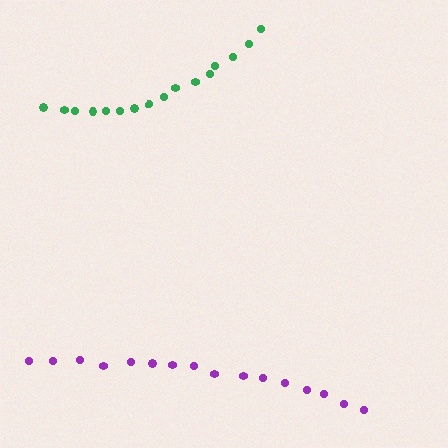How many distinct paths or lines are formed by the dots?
There are 2 distinct paths.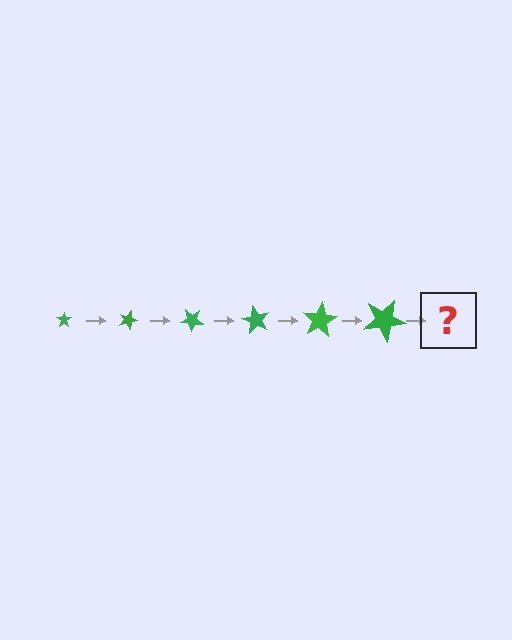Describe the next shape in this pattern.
It should be a star, larger than the previous one and rotated 120 degrees from the start.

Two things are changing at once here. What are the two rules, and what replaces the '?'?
The two rules are that the star grows larger each step and it rotates 20 degrees each step. The '?' should be a star, larger than the previous one and rotated 120 degrees from the start.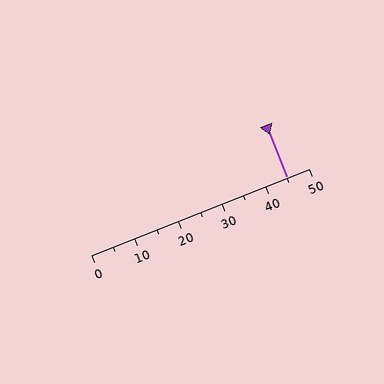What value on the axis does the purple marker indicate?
The marker indicates approximately 45.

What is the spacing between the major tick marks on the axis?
The major ticks are spaced 10 apart.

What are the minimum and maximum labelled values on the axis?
The axis runs from 0 to 50.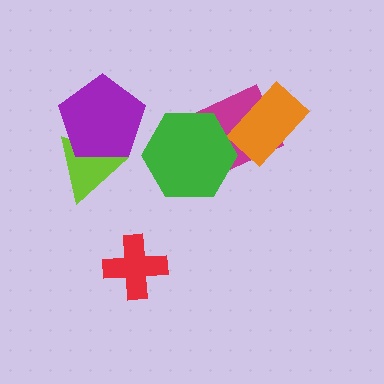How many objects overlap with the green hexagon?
1 object overlaps with the green hexagon.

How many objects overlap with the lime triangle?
1 object overlaps with the lime triangle.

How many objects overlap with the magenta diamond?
2 objects overlap with the magenta diamond.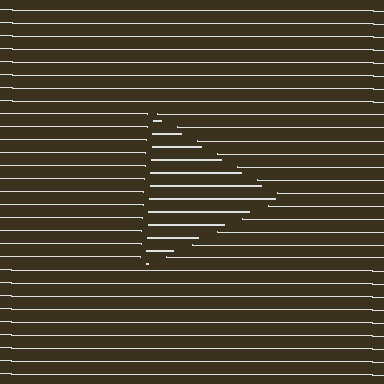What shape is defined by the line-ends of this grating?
An illusory triangle. The interior of the shape contains the same grating, shifted by half a period — the contour is defined by the phase discontinuity where line-ends from the inner and outer gratings abut.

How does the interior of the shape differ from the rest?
The interior of the shape contains the same grating, shifted by half a period — the contour is defined by the phase discontinuity where line-ends from the inner and outer gratings abut.